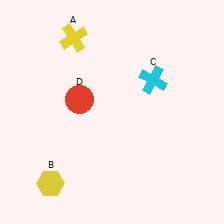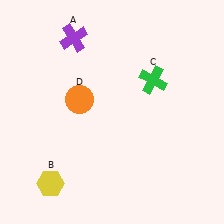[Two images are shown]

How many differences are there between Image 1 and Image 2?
There are 3 differences between the two images.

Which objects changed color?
A changed from yellow to purple. C changed from cyan to green. D changed from red to orange.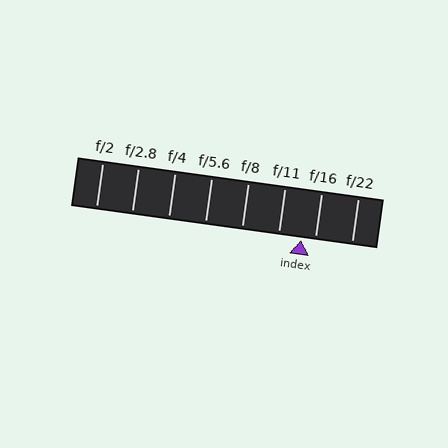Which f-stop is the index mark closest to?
The index mark is closest to f/16.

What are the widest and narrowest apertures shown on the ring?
The widest aperture shown is f/2 and the narrowest is f/22.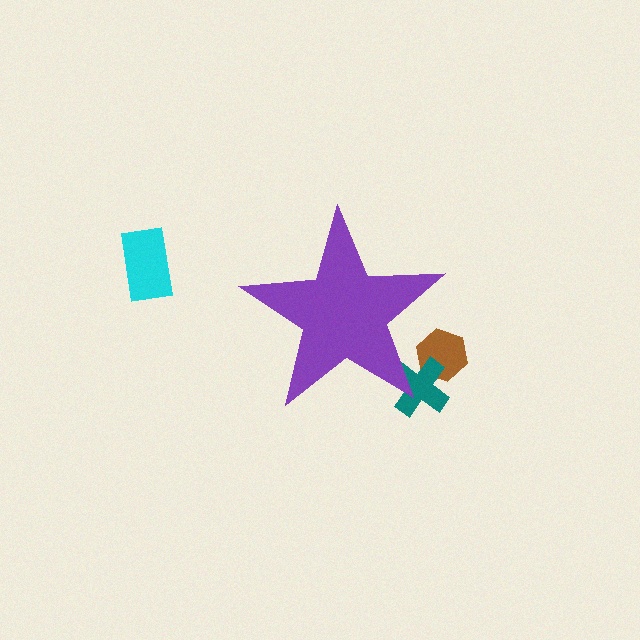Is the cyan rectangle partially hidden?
No, the cyan rectangle is fully visible.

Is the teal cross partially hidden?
Yes, the teal cross is partially hidden behind the purple star.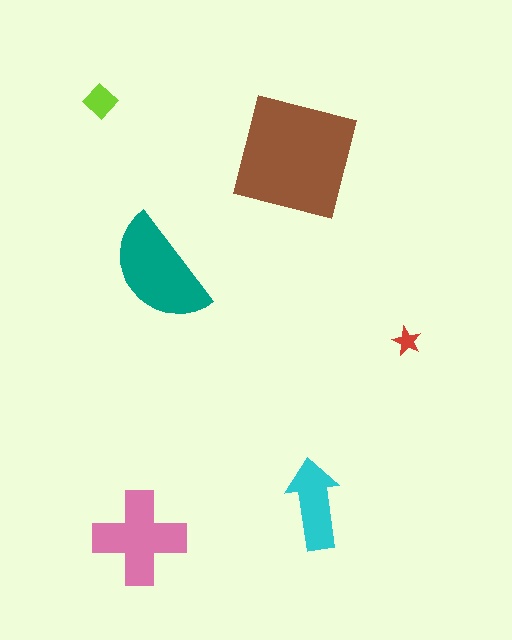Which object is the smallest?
The red star.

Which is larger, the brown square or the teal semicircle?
The brown square.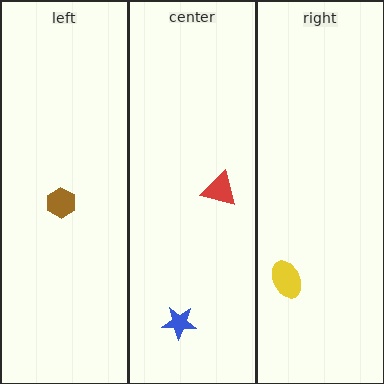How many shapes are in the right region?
1.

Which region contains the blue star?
The center region.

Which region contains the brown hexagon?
The left region.